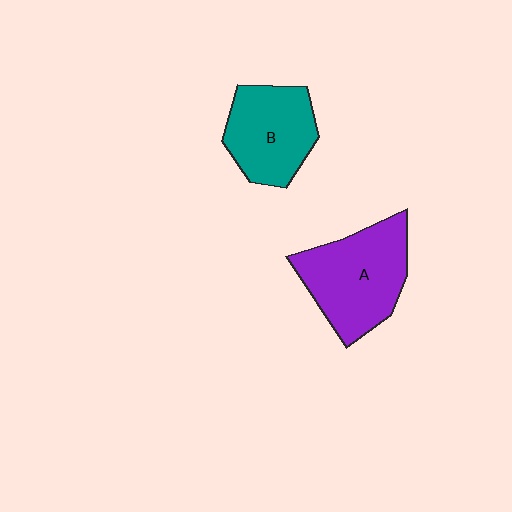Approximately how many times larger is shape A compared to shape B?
Approximately 1.2 times.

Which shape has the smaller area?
Shape B (teal).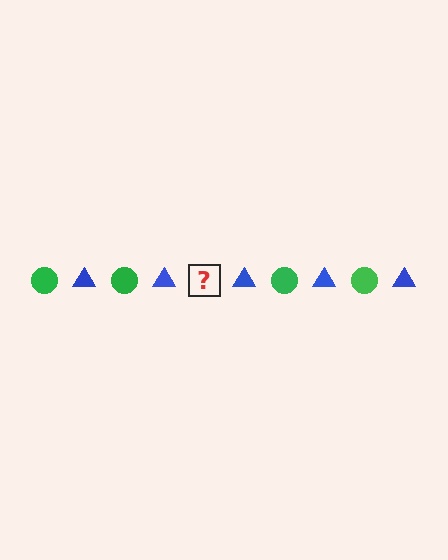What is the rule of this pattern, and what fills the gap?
The rule is that the pattern alternates between green circle and blue triangle. The gap should be filled with a green circle.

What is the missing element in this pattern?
The missing element is a green circle.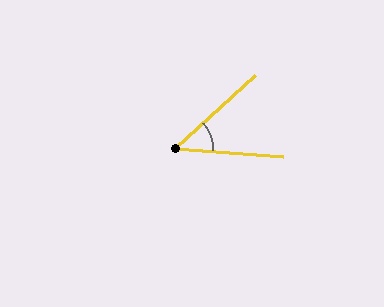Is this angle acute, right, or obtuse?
It is acute.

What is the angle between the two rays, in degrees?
Approximately 46 degrees.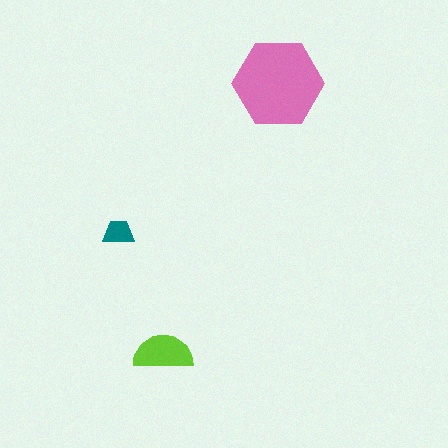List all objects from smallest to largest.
The teal trapezoid, the lime semicircle, the pink hexagon.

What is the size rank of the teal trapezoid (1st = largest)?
3rd.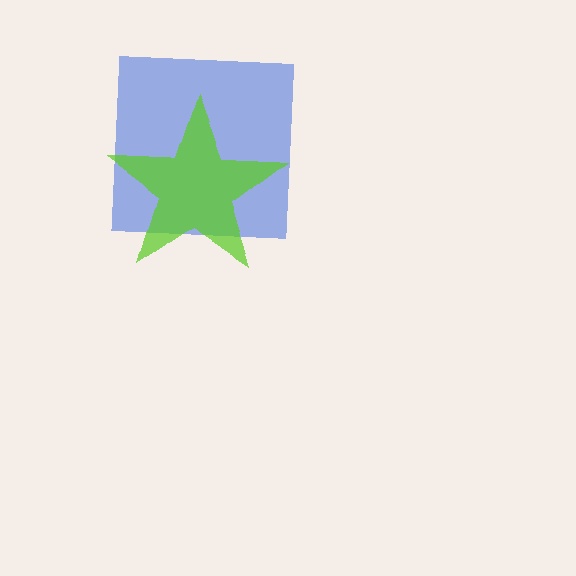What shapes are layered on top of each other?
The layered shapes are: a blue square, a lime star.